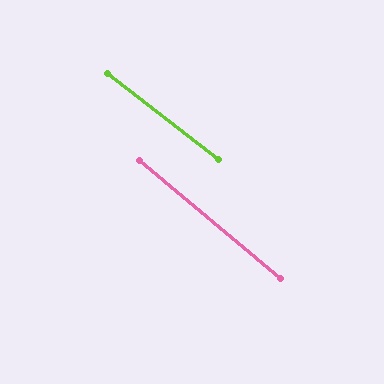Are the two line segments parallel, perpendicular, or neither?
Parallel — their directions differ by only 1.9°.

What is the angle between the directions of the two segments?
Approximately 2 degrees.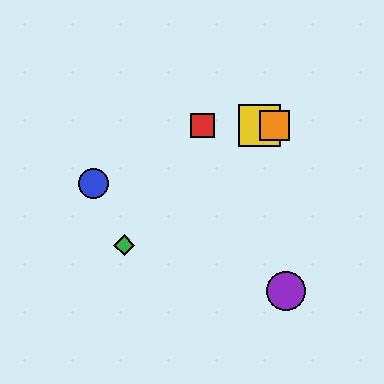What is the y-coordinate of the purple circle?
The purple circle is at y≈291.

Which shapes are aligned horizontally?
The red square, the yellow square, the orange square are aligned horizontally.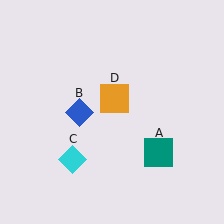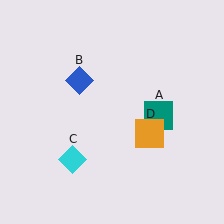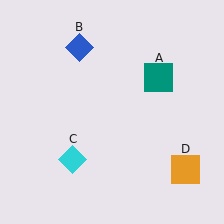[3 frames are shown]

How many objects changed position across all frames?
3 objects changed position: teal square (object A), blue diamond (object B), orange square (object D).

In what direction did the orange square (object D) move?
The orange square (object D) moved down and to the right.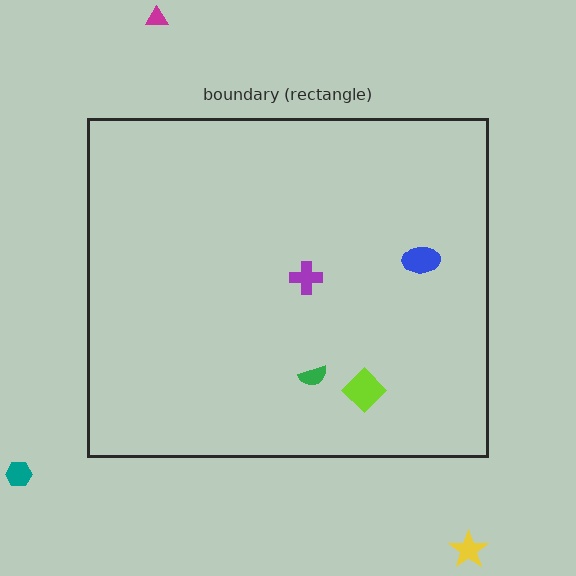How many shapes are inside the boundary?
4 inside, 3 outside.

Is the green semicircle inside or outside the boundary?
Inside.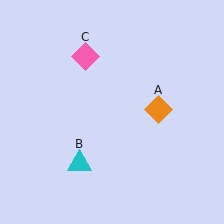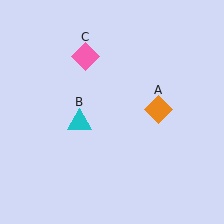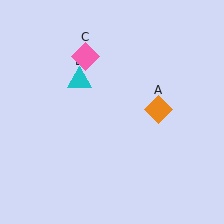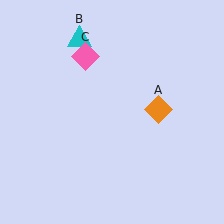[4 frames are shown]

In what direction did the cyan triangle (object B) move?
The cyan triangle (object B) moved up.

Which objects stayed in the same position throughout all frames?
Orange diamond (object A) and pink diamond (object C) remained stationary.